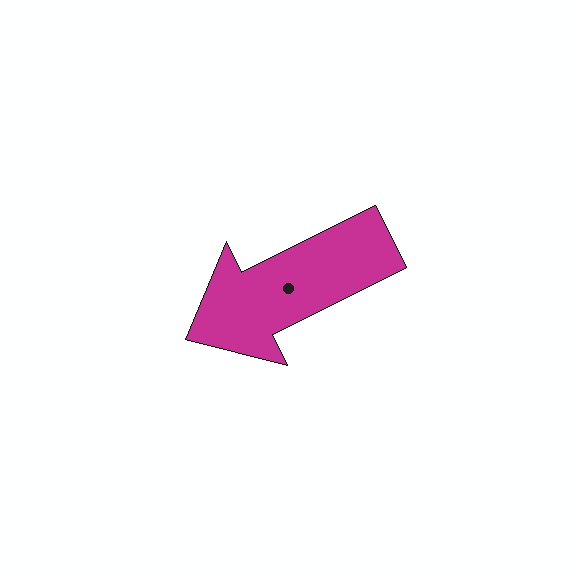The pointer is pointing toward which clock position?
Roughly 8 o'clock.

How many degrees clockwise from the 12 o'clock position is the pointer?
Approximately 244 degrees.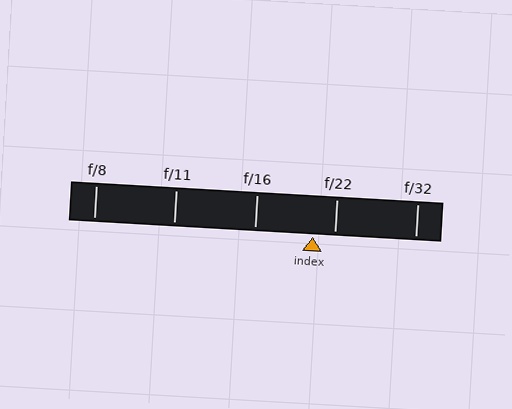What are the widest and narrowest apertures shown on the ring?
The widest aperture shown is f/8 and the narrowest is f/32.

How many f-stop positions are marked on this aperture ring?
There are 5 f-stop positions marked.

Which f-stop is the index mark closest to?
The index mark is closest to f/22.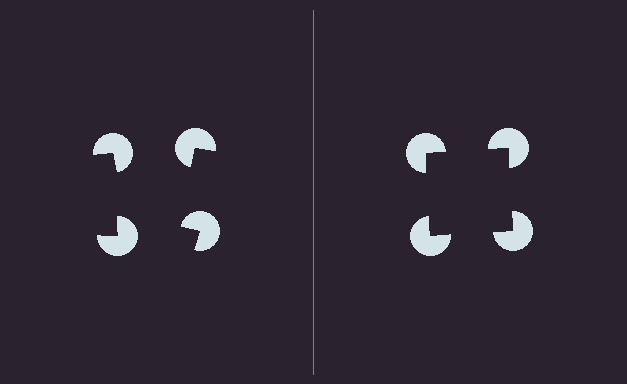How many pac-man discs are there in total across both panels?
8 — 4 on each side.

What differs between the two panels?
The pac-man discs are positioned identically on both sides; only the wedge orientations differ. On the right they align to a square; on the left they are misaligned.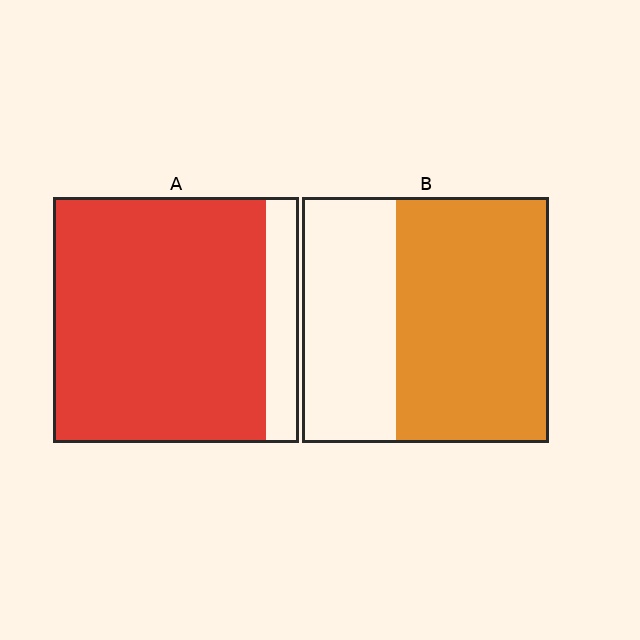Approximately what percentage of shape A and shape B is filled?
A is approximately 85% and B is approximately 60%.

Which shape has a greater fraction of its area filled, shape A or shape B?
Shape A.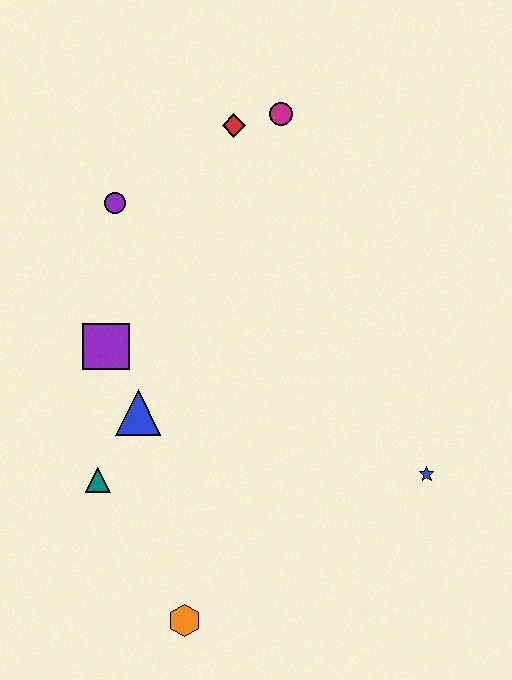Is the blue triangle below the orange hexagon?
No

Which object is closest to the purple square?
The blue triangle is closest to the purple square.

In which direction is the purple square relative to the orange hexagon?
The purple square is above the orange hexagon.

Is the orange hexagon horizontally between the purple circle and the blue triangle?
No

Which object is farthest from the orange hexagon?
The magenta circle is farthest from the orange hexagon.